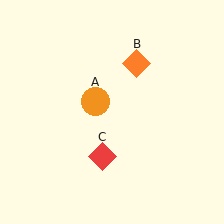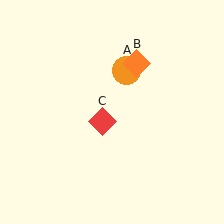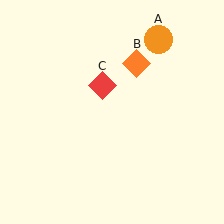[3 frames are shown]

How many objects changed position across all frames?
2 objects changed position: orange circle (object A), red diamond (object C).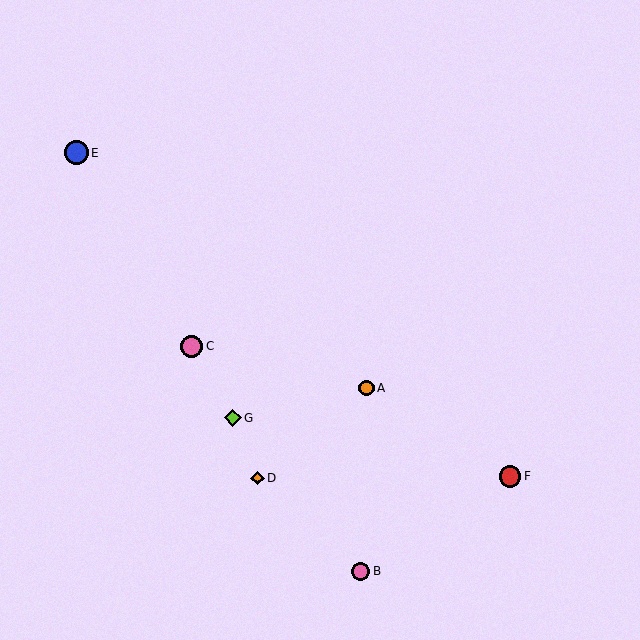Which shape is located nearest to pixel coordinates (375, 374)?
The orange circle (labeled A) at (366, 388) is nearest to that location.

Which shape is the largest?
The blue circle (labeled E) is the largest.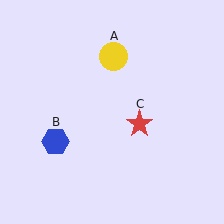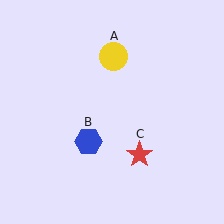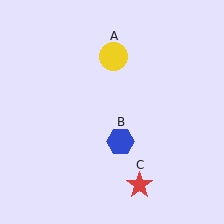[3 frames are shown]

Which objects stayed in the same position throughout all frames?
Yellow circle (object A) remained stationary.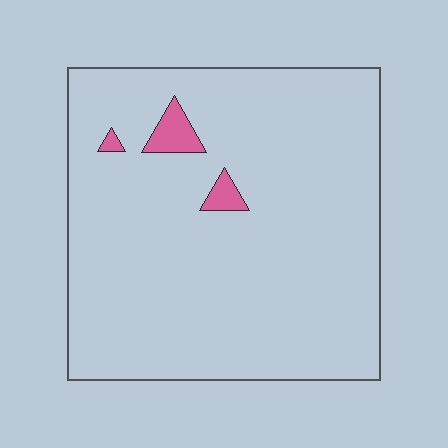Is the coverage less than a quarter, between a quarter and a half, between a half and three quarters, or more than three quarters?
Less than a quarter.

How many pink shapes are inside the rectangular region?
3.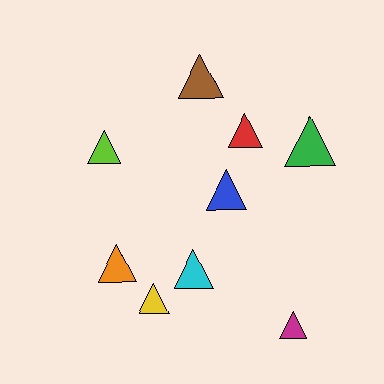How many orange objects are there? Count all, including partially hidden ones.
There is 1 orange object.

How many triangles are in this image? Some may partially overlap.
There are 9 triangles.